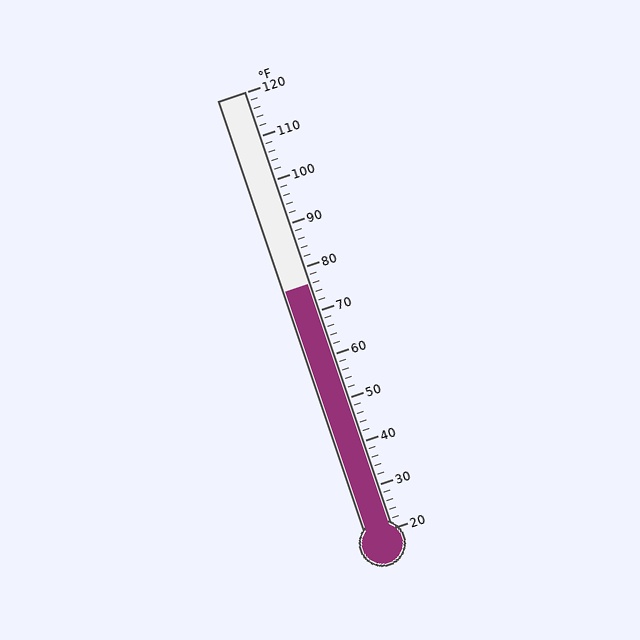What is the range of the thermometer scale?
The thermometer scale ranges from 20°F to 120°F.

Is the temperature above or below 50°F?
The temperature is above 50°F.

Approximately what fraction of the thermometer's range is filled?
The thermometer is filled to approximately 55% of its range.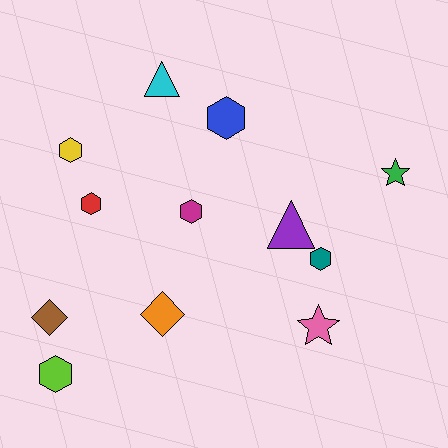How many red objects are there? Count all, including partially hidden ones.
There is 1 red object.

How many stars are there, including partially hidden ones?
There are 2 stars.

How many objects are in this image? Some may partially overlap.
There are 12 objects.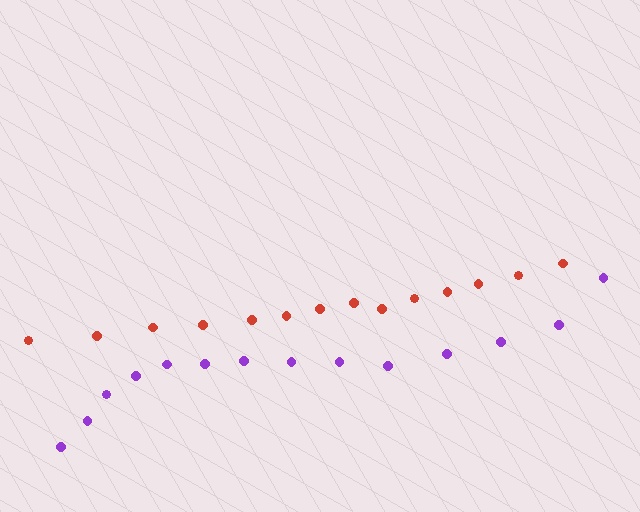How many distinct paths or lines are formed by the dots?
There are 2 distinct paths.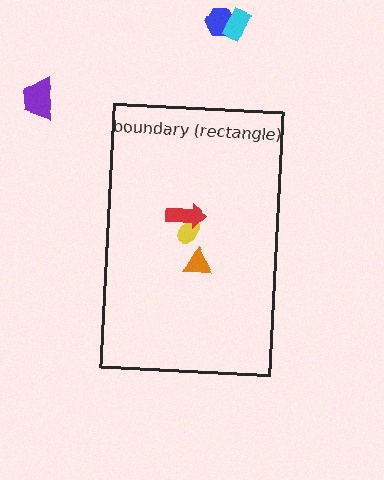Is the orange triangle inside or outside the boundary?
Inside.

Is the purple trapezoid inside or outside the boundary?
Outside.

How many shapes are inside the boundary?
3 inside, 3 outside.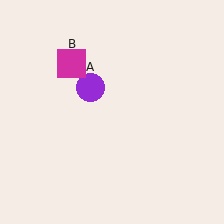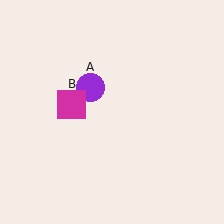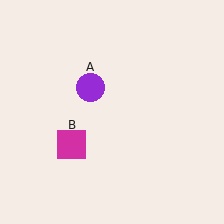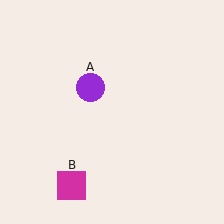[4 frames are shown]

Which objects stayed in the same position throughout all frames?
Purple circle (object A) remained stationary.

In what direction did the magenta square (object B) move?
The magenta square (object B) moved down.